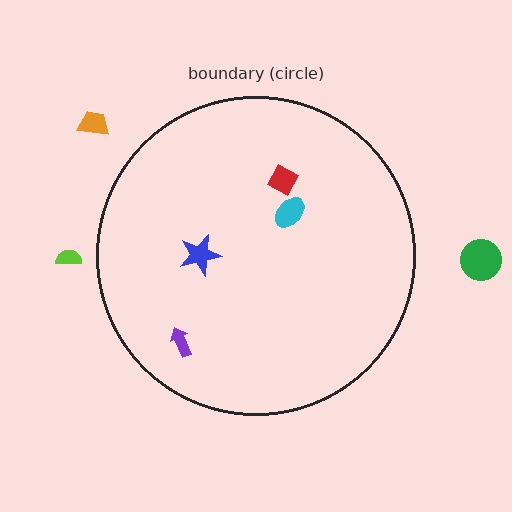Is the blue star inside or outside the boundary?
Inside.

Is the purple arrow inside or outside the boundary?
Inside.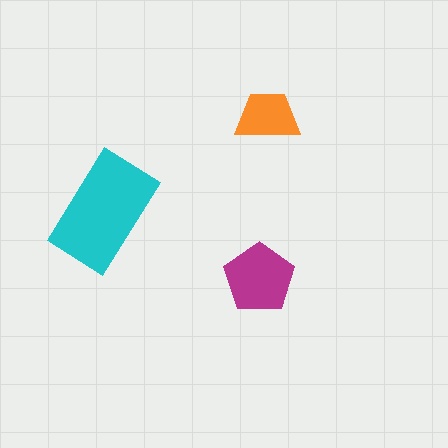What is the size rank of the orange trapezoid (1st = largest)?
3rd.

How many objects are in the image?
There are 3 objects in the image.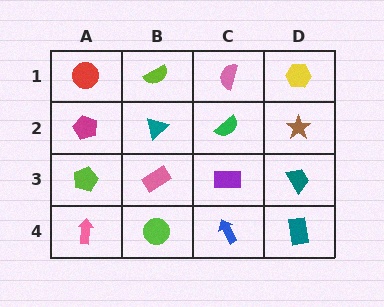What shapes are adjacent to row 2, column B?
A lime semicircle (row 1, column B), a pink rectangle (row 3, column B), a magenta pentagon (row 2, column A), a green semicircle (row 2, column C).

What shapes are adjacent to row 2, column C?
A pink semicircle (row 1, column C), a purple rectangle (row 3, column C), a teal triangle (row 2, column B), a brown star (row 2, column D).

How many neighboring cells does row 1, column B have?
3.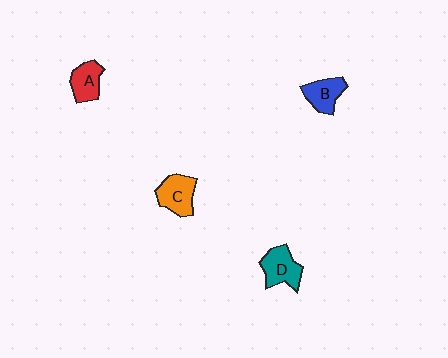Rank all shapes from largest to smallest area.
From largest to smallest: C (orange), D (teal), B (blue), A (red).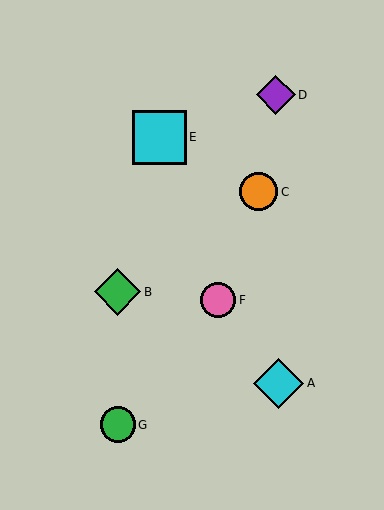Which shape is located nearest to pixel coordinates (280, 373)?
The cyan diamond (labeled A) at (279, 384) is nearest to that location.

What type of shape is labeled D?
Shape D is a purple diamond.